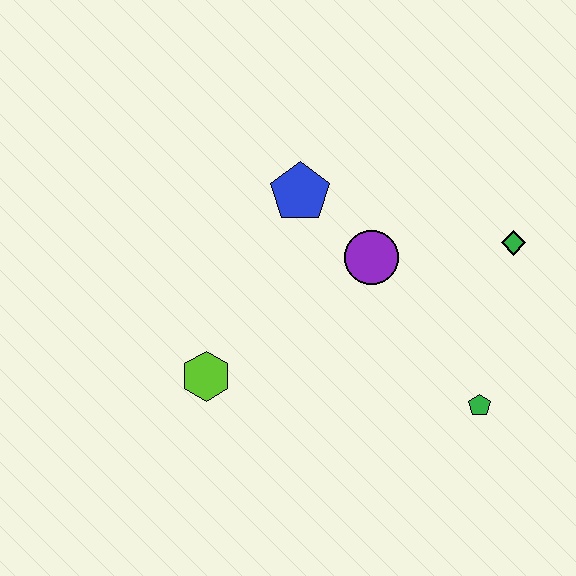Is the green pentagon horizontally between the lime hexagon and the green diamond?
Yes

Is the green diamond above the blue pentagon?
No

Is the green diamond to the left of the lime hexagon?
No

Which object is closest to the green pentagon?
The green diamond is closest to the green pentagon.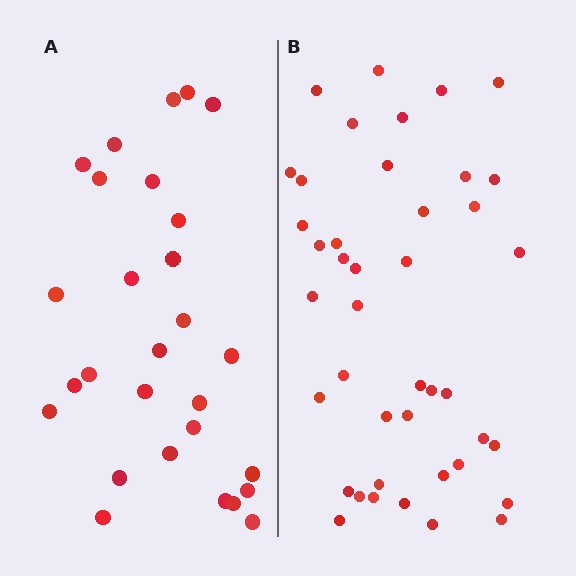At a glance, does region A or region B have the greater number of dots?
Region B (the right region) has more dots.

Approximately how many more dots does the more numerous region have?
Region B has approximately 15 more dots than region A.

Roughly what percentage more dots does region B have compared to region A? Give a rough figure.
About 50% more.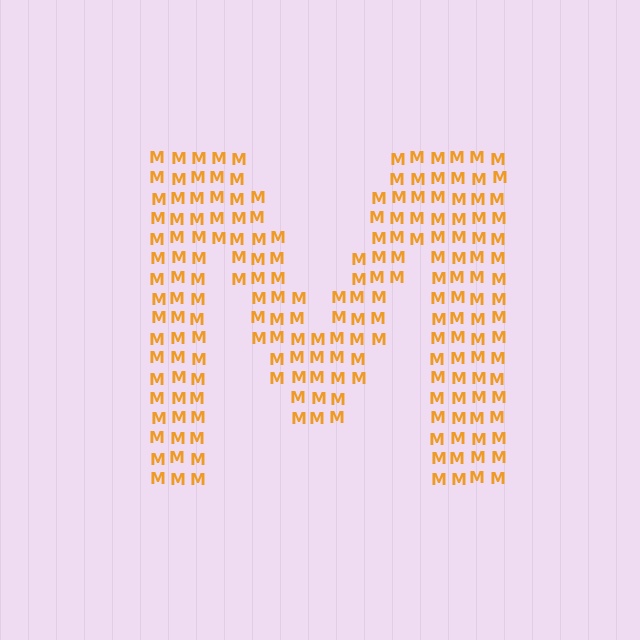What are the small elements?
The small elements are letter M's.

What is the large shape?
The large shape is the letter M.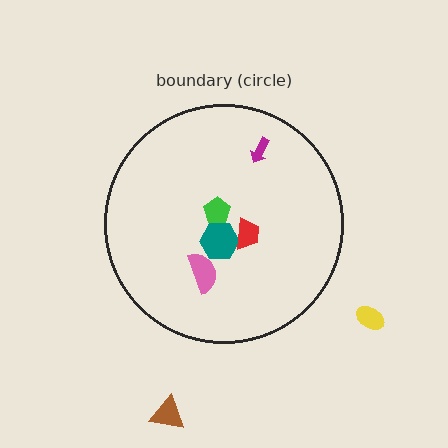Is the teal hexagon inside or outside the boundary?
Inside.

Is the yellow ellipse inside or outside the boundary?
Outside.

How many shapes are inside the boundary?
5 inside, 2 outside.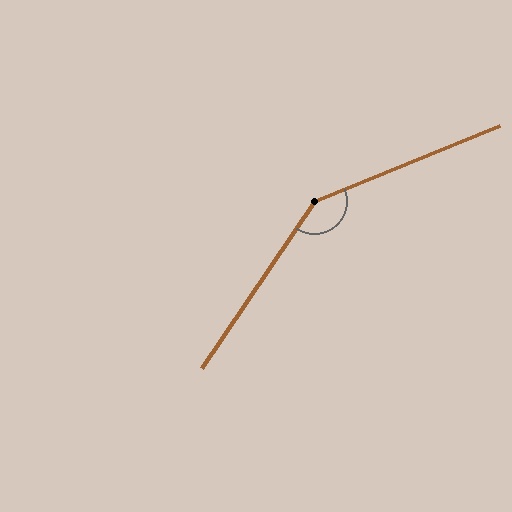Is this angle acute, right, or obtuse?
It is obtuse.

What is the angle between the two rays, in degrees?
Approximately 146 degrees.